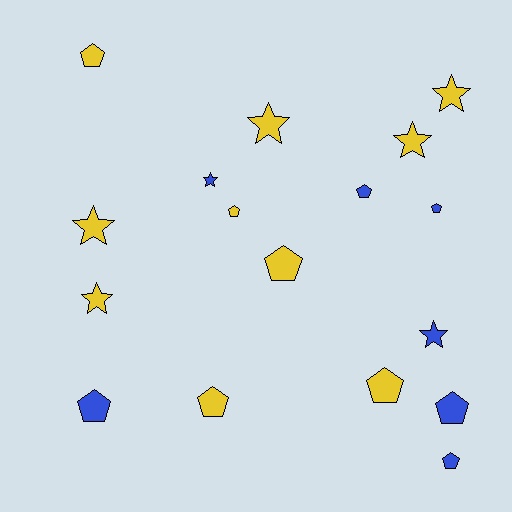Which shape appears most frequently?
Pentagon, with 10 objects.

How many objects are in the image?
There are 17 objects.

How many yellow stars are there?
There are 5 yellow stars.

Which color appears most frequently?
Yellow, with 10 objects.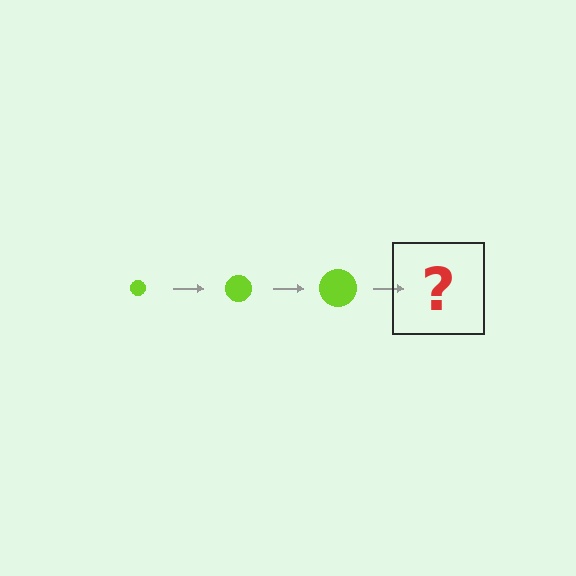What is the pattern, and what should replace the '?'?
The pattern is that the circle gets progressively larger each step. The '?' should be a lime circle, larger than the previous one.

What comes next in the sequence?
The next element should be a lime circle, larger than the previous one.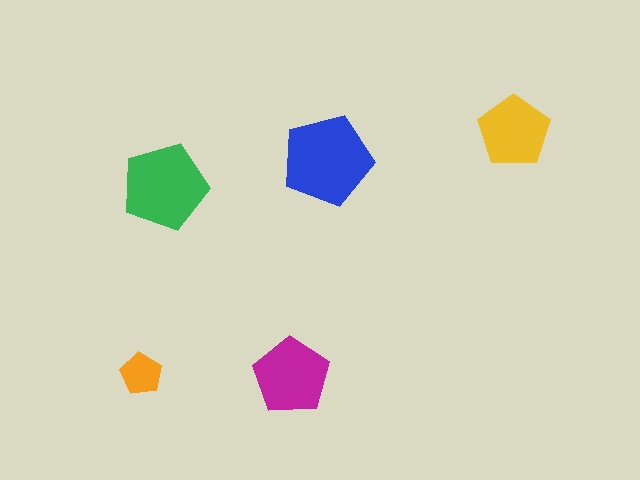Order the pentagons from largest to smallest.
the blue one, the green one, the magenta one, the yellow one, the orange one.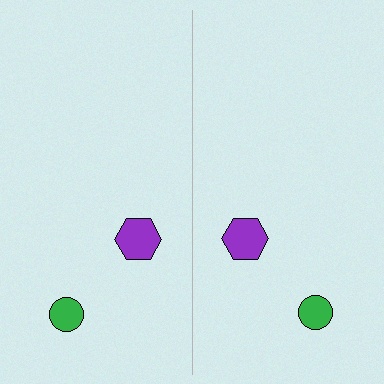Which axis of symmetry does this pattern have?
The pattern has a vertical axis of symmetry running through the center of the image.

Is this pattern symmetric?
Yes, this pattern has bilateral (reflection) symmetry.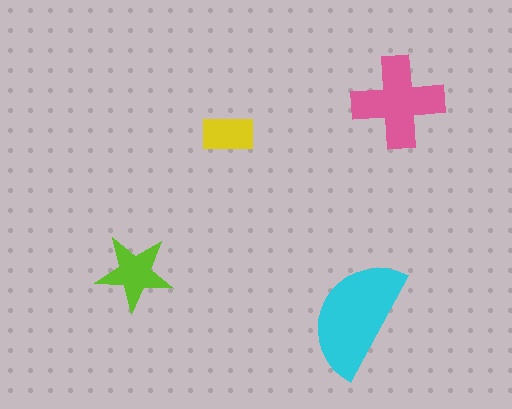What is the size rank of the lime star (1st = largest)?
3rd.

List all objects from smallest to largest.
The yellow rectangle, the lime star, the pink cross, the cyan semicircle.